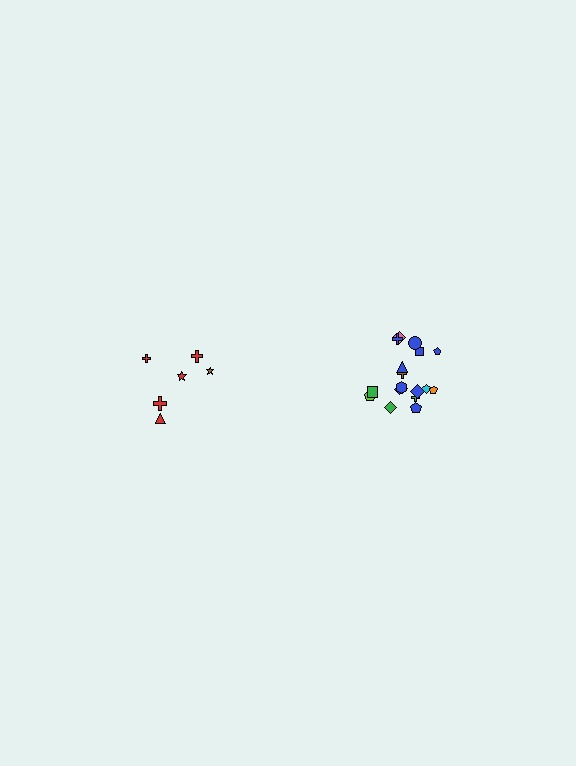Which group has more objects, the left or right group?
The right group.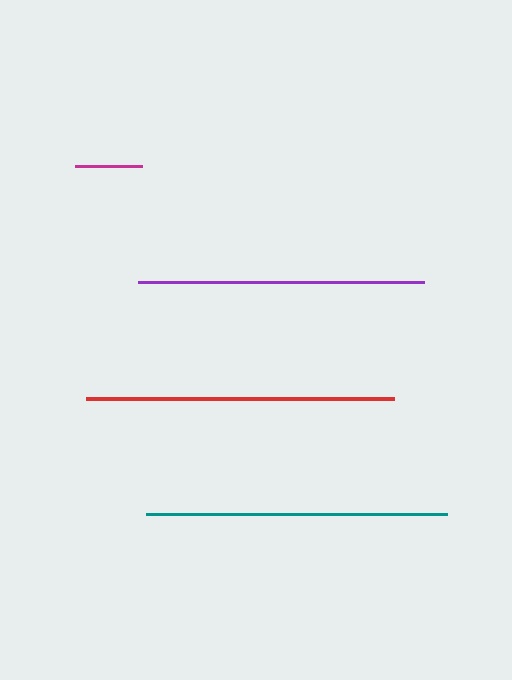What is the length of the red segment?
The red segment is approximately 308 pixels long.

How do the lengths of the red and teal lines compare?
The red and teal lines are approximately the same length.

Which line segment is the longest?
The red line is the longest at approximately 308 pixels.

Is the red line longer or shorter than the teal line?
The red line is longer than the teal line.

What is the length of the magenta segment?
The magenta segment is approximately 67 pixels long.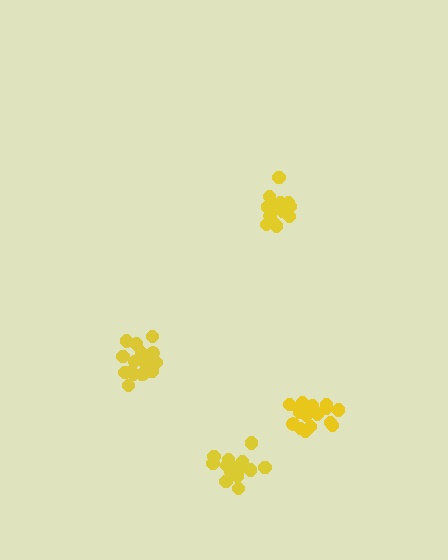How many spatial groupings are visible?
There are 4 spatial groupings.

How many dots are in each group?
Group 1: 19 dots, Group 2: 18 dots, Group 3: 15 dots, Group 4: 16 dots (68 total).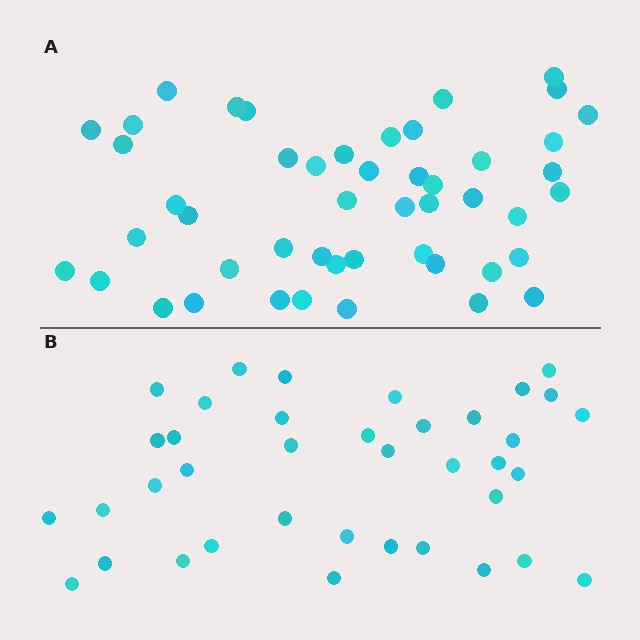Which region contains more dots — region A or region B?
Region A (the top region) has more dots.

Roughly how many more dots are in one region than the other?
Region A has roughly 10 or so more dots than region B.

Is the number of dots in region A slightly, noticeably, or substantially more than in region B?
Region A has noticeably more, but not dramatically so. The ratio is roughly 1.3 to 1.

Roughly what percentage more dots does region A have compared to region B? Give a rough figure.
About 25% more.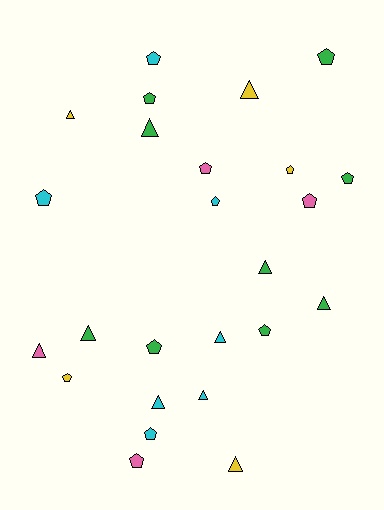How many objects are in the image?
There are 25 objects.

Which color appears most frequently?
Green, with 9 objects.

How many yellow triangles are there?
There are 3 yellow triangles.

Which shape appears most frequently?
Pentagon, with 14 objects.